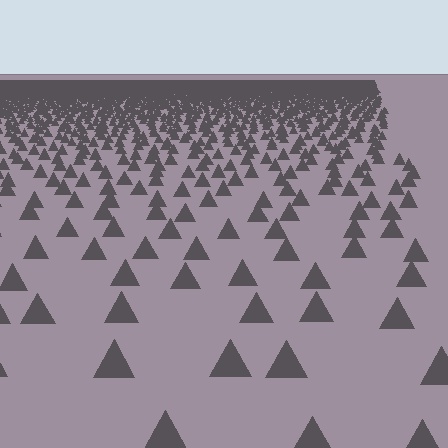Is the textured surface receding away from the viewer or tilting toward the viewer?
The surface is receding away from the viewer. Texture elements get smaller and denser toward the top.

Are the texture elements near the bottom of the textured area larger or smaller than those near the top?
Larger. Near the bottom, elements are closer to the viewer and appear at a bigger on-screen size.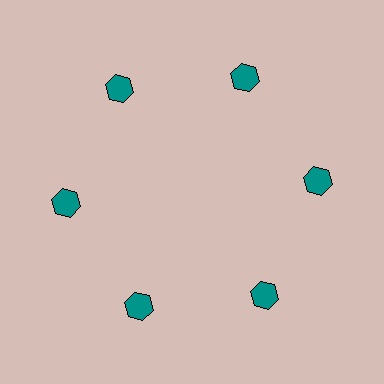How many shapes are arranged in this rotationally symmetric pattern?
There are 6 shapes, arranged in 6 groups of 1.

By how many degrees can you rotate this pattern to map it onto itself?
The pattern maps onto itself every 60 degrees of rotation.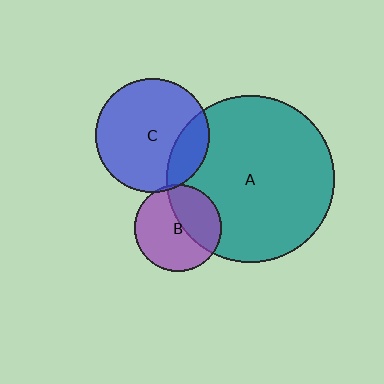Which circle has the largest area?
Circle A (teal).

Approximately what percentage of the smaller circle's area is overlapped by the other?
Approximately 20%.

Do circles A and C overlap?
Yes.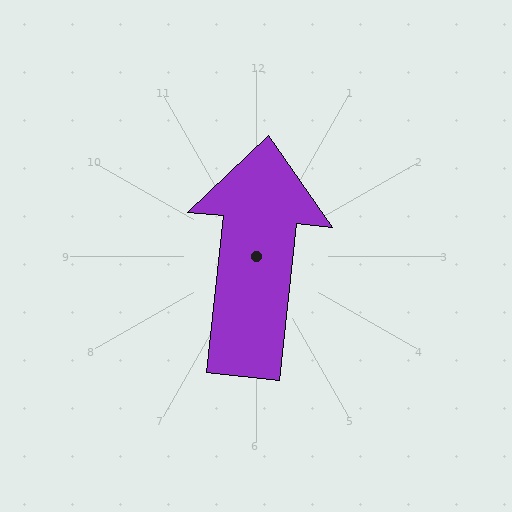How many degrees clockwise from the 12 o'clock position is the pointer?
Approximately 6 degrees.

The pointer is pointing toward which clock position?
Roughly 12 o'clock.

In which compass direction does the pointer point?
North.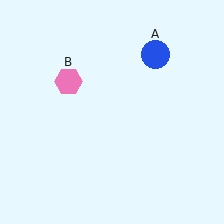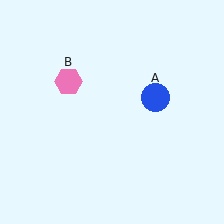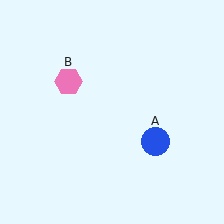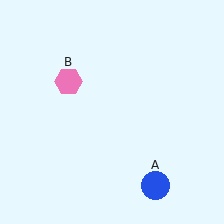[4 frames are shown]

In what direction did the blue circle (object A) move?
The blue circle (object A) moved down.